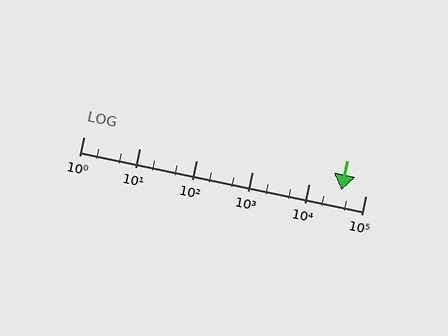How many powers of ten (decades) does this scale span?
The scale spans 5 decades, from 1 to 100000.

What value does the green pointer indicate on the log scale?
The pointer indicates approximately 38000.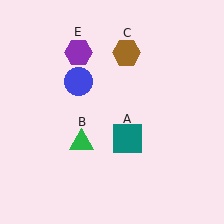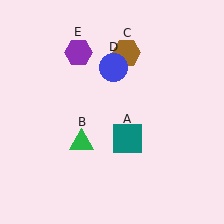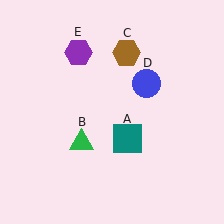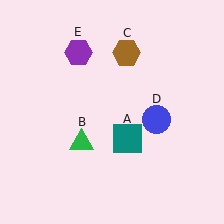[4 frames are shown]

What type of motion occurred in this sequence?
The blue circle (object D) rotated clockwise around the center of the scene.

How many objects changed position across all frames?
1 object changed position: blue circle (object D).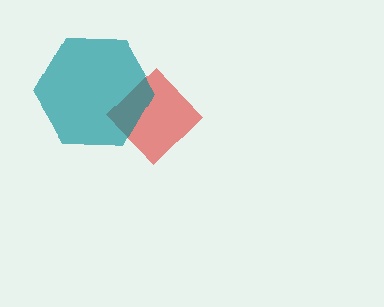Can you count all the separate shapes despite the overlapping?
Yes, there are 2 separate shapes.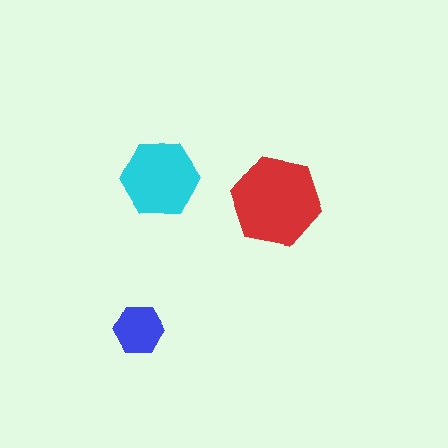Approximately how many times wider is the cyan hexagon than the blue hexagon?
About 1.5 times wider.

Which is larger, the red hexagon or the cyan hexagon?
The red one.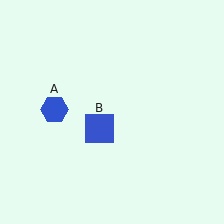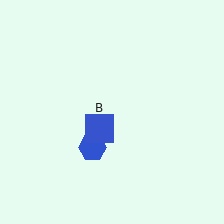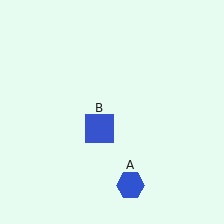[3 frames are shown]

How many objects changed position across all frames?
1 object changed position: blue hexagon (object A).